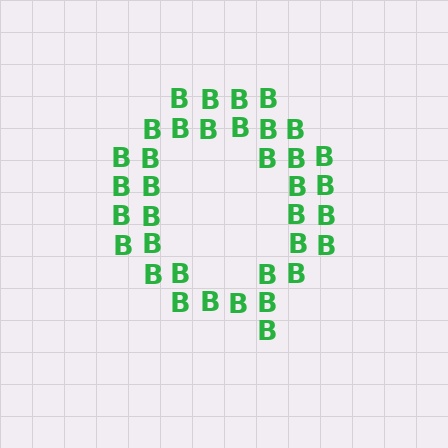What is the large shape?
The large shape is the letter Q.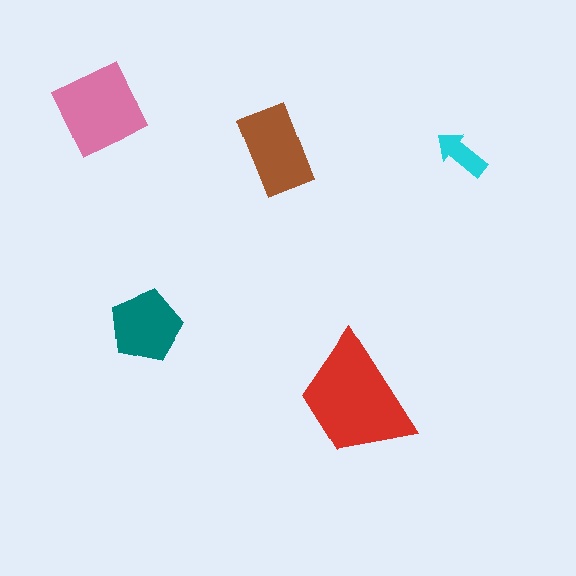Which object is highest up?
The pink square is topmost.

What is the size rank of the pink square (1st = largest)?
2nd.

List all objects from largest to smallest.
The red trapezoid, the pink square, the brown rectangle, the teal pentagon, the cyan arrow.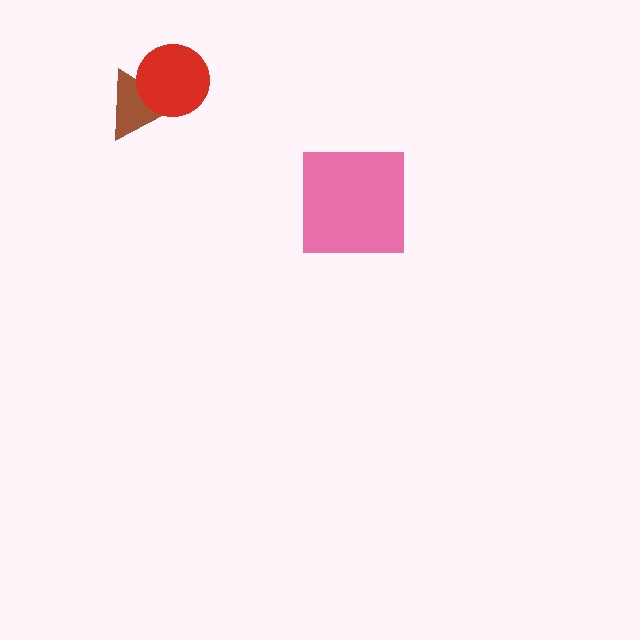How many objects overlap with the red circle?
1 object overlaps with the red circle.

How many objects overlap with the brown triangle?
1 object overlaps with the brown triangle.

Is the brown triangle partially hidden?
Yes, it is partially covered by another shape.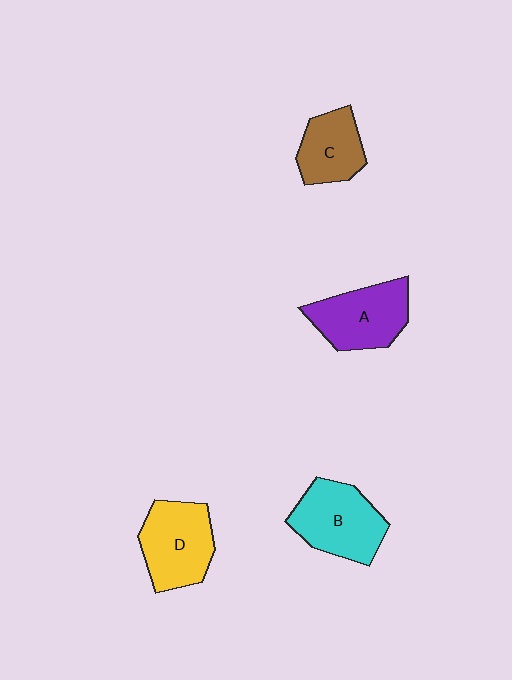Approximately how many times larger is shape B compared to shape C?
Approximately 1.4 times.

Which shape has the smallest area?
Shape C (brown).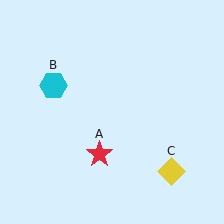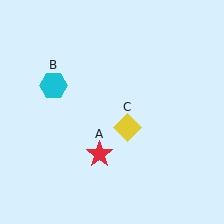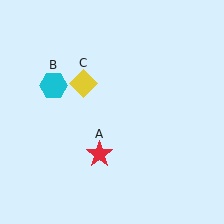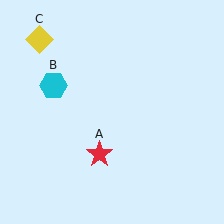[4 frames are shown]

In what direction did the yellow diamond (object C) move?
The yellow diamond (object C) moved up and to the left.